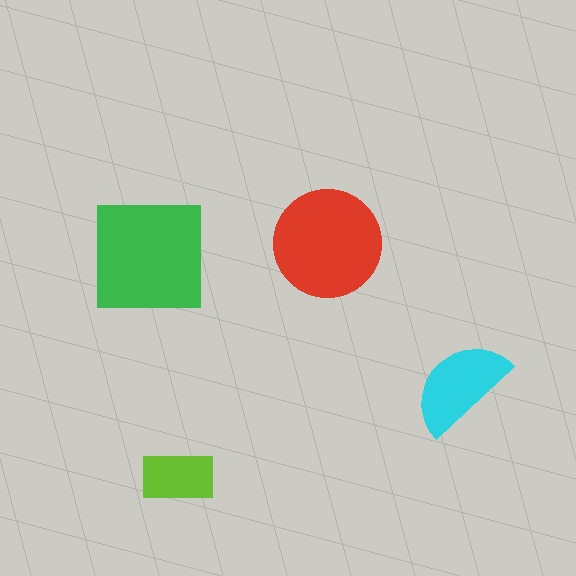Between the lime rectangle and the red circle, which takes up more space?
The red circle.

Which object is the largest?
The green square.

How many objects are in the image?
There are 4 objects in the image.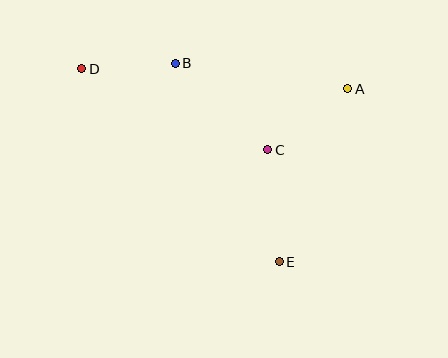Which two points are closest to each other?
Points B and D are closest to each other.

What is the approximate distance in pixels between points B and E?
The distance between B and E is approximately 224 pixels.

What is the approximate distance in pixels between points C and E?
The distance between C and E is approximately 113 pixels.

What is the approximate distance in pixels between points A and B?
The distance between A and B is approximately 175 pixels.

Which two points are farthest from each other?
Points D and E are farthest from each other.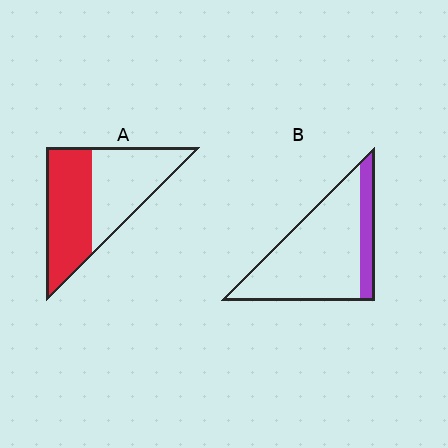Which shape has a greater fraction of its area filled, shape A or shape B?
Shape A.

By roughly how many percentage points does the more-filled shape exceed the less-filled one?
By roughly 30 percentage points (A over B).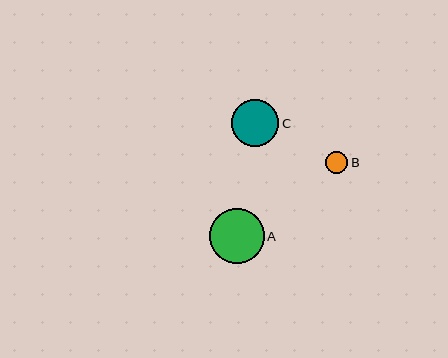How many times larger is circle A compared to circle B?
Circle A is approximately 2.5 times the size of circle B.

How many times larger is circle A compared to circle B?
Circle A is approximately 2.5 times the size of circle B.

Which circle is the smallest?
Circle B is the smallest with a size of approximately 22 pixels.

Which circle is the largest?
Circle A is the largest with a size of approximately 55 pixels.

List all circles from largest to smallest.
From largest to smallest: A, C, B.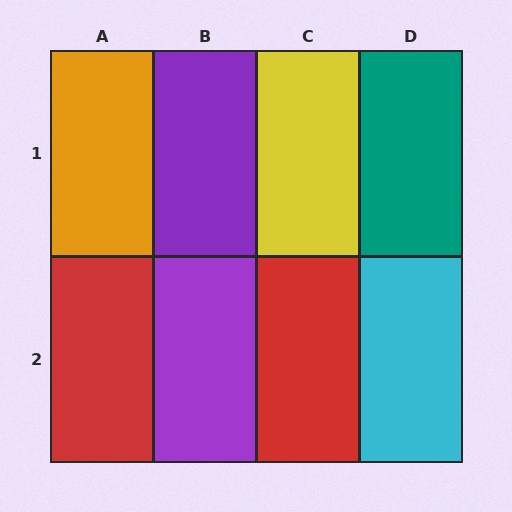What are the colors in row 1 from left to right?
Orange, purple, yellow, teal.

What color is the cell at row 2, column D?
Cyan.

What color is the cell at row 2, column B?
Purple.